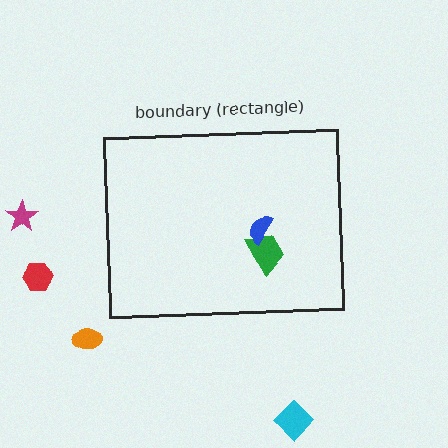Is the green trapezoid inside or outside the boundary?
Inside.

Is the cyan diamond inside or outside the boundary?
Outside.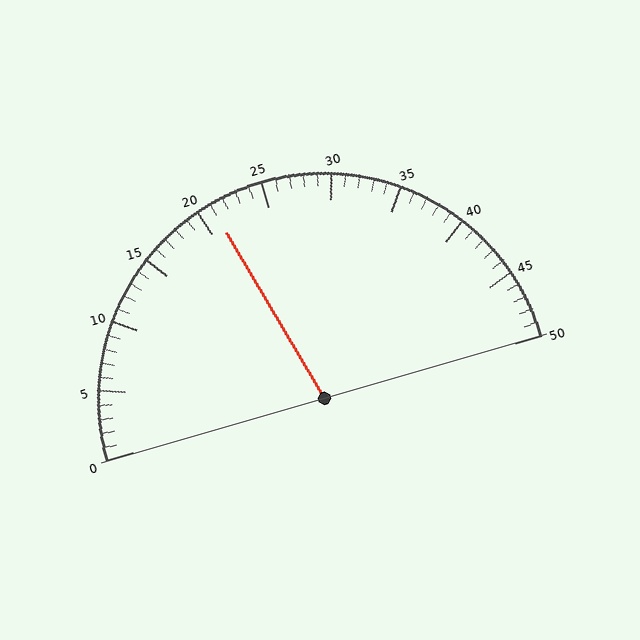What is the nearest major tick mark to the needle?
The nearest major tick mark is 20.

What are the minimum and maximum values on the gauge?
The gauge ranges from 0 to 50.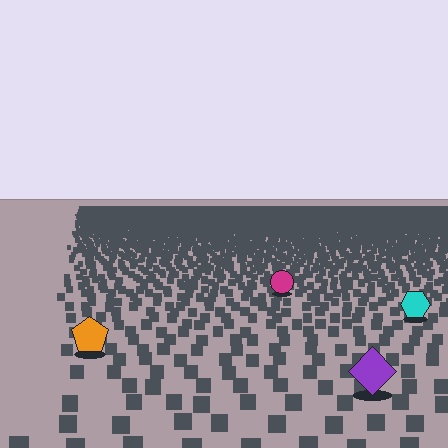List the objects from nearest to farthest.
From nearest to farthest: the purple diamond, the orange pentagon, the cyan hexagon, the magenta circle.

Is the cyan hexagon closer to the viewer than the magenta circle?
Yes. The cyan hexagon is closer — you can tell from the texture gradient: the ground texture is coarser near it.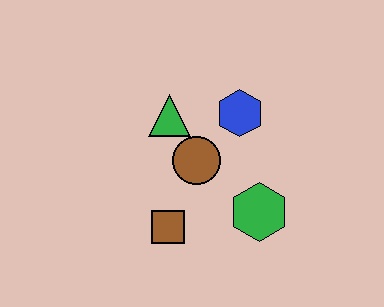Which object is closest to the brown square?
The brown circle is closest to the brown square.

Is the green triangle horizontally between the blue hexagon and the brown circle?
No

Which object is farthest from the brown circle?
The green hexagon is farthest from the brown circle.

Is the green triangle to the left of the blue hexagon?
Yes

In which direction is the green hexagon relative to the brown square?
The green hexagon is to the right of the brown square.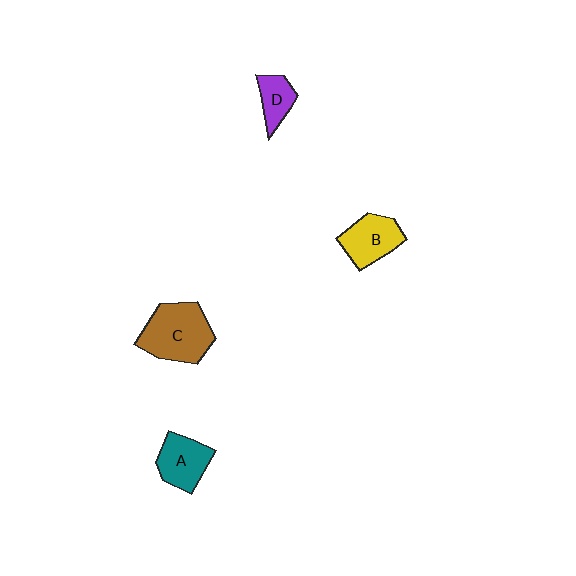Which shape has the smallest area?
Shape D (purple).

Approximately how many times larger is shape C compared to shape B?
Approximately 1.5 times.